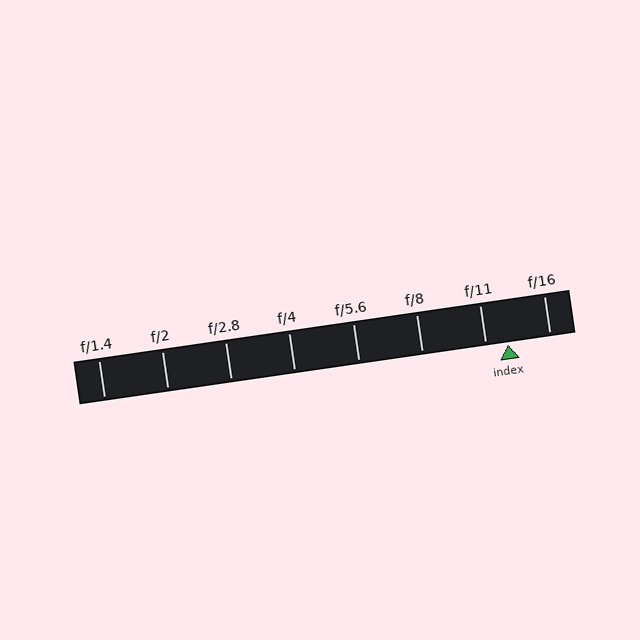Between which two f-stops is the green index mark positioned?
The index mark is between f/11 and f/16.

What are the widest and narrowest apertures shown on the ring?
The widest aperture shown is f/1.4 and the narrowest is f/16.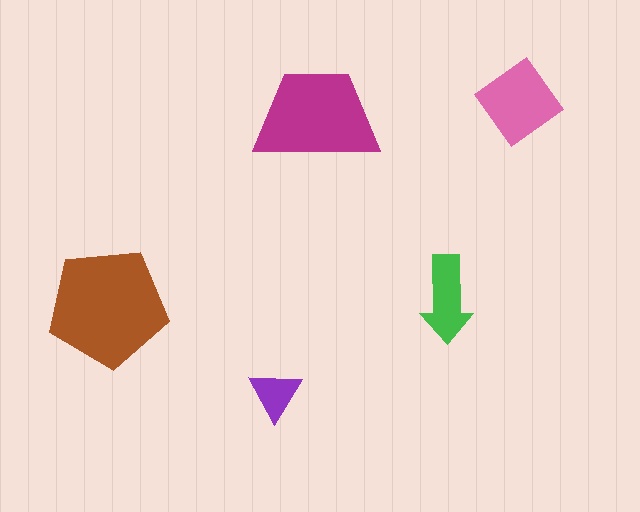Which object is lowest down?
The purple triangle is bottommost.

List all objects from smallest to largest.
The purple triangle, the green arrow, the pink diamond, the magenta trapezoid, the brown pentagon.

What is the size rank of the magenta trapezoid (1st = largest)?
2nd.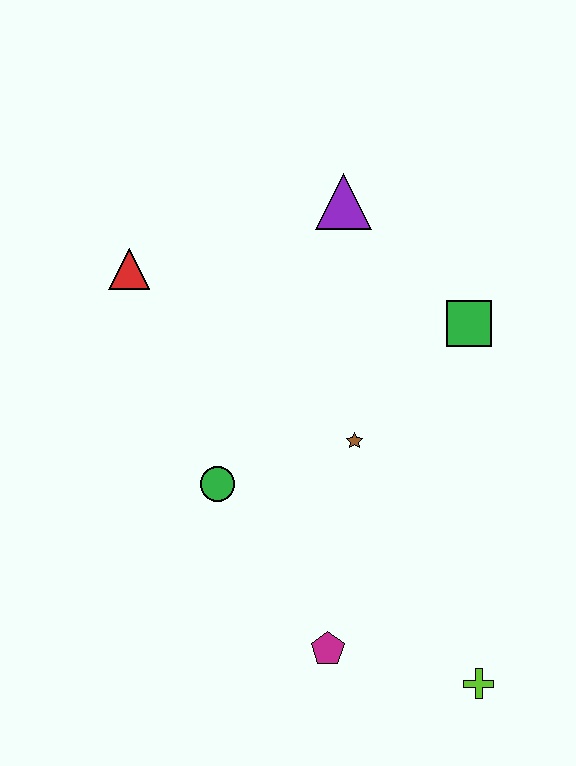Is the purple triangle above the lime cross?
Yes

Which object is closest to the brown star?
The green circle is closest to the brown star.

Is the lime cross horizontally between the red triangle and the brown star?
No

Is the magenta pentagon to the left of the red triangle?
No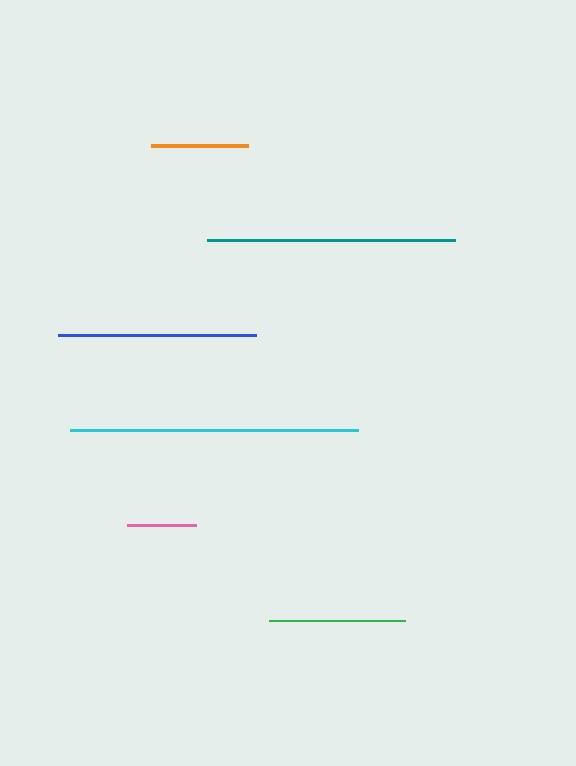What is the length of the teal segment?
The teal segment is approximately 248 pixels long.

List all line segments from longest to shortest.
From longest to shortest: cyan, teal, blue, green, orange, pink.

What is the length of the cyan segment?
The cyan segment is approximately 288 pixels long.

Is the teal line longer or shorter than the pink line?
The teal line is longer than the pink line.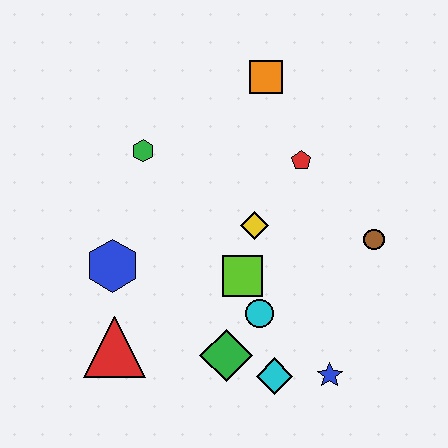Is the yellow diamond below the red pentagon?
Yes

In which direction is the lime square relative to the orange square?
The lime square is below the orange square.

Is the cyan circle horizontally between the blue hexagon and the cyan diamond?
Yes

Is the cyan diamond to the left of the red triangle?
No